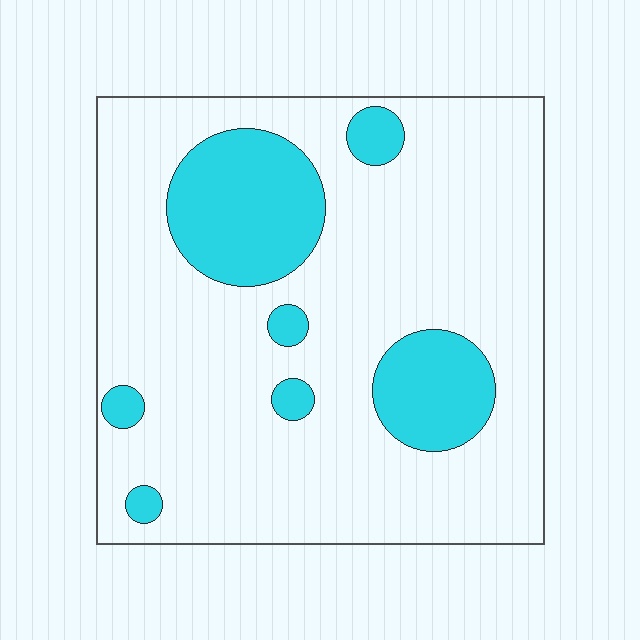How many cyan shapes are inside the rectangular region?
7.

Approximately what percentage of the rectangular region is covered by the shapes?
Approximately 20%.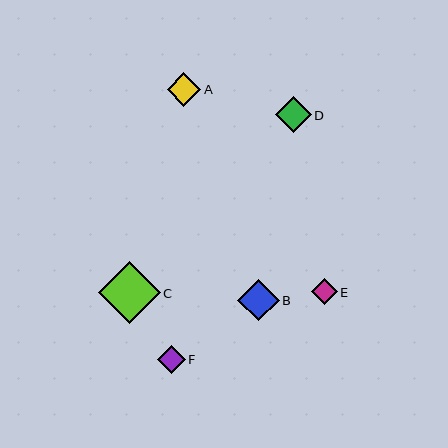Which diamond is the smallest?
Diamond E is the smallest with a size of approximately 26 pixels.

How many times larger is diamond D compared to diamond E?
Diamond D is approximately 1.4 times the size of diamond E.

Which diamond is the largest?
Diamond C is the largest with a size of approximately 61 pixels.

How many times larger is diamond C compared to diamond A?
Diamond C is approximately 1.8 times the size of diamond A.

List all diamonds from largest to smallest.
From largest to smallest: C, B, D, A, F, E.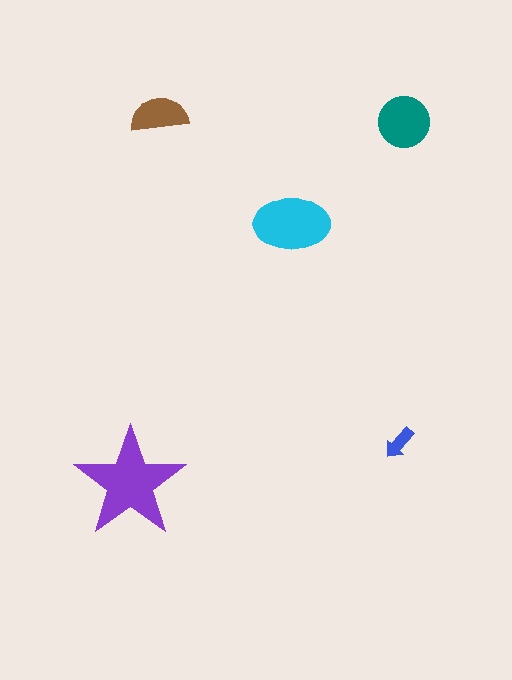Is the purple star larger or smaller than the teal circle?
Larger.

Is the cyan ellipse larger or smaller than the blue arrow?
Larger.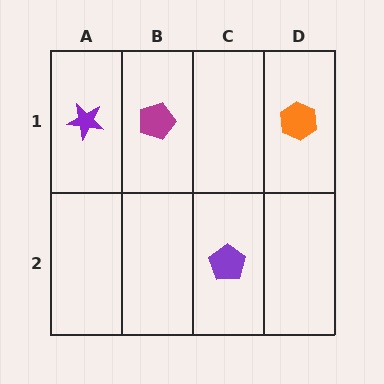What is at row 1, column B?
A magenta pentagon.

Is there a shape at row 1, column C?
No, that cell is empty.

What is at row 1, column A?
A purple star.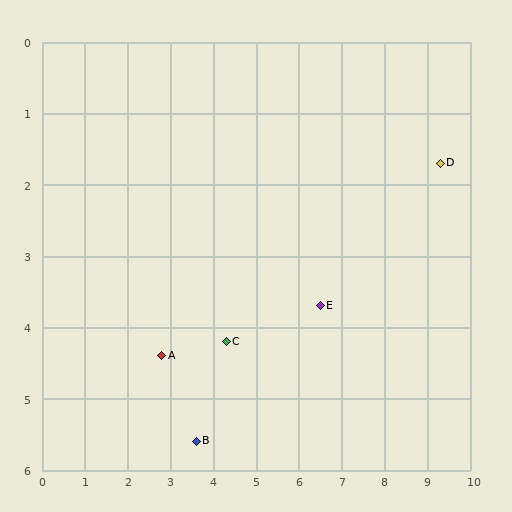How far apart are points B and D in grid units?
Points B and D are about 6.9 grid units apart.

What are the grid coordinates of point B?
Point B is at approximately (3.6, 5.6).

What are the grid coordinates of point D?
Point D is at approximately (9.3, 1.7).